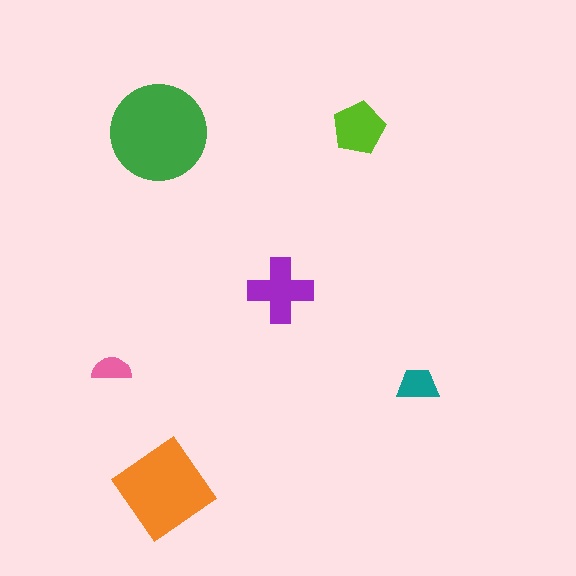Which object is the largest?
The green circle.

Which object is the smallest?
The pink semicircle.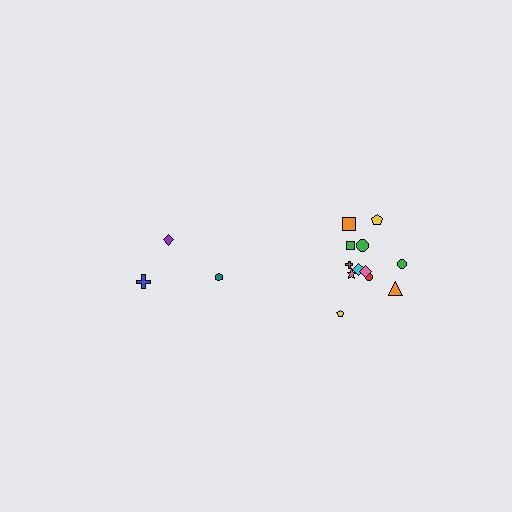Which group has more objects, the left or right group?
The right group.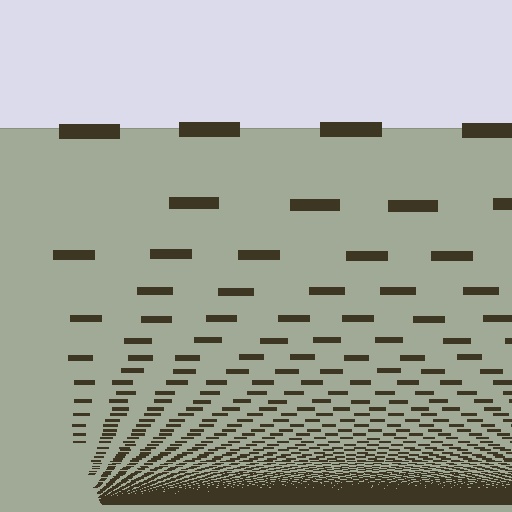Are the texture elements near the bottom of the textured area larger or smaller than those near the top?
Smaller. The gradient is inverted — elements near the bottom are smaller and denser.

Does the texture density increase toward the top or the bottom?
Density increases toward the bottom.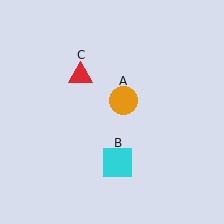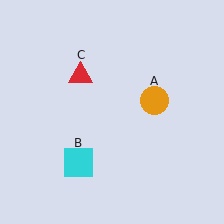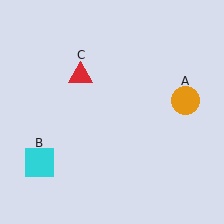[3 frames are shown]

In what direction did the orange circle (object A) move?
The orange circle (object A) moved right.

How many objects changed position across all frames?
2 objects changed position: orange circle (object A), cyan square (object B).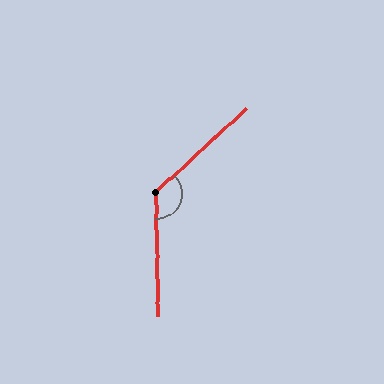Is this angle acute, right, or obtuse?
It is obtuse.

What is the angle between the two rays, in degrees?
Approximately 132 degrees.